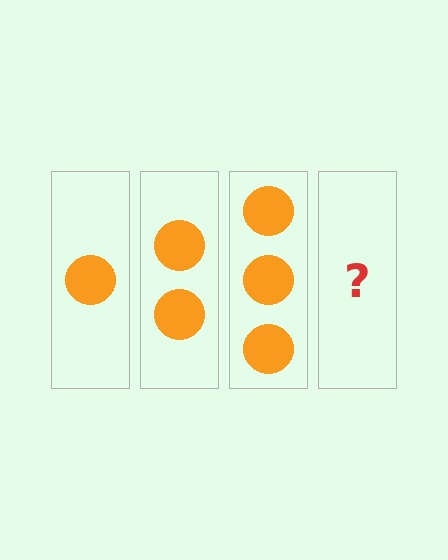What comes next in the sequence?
The next element should be 4 circles.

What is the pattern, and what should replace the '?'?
The pattern is that each step adds one more circle. The '?' should be 4 circles.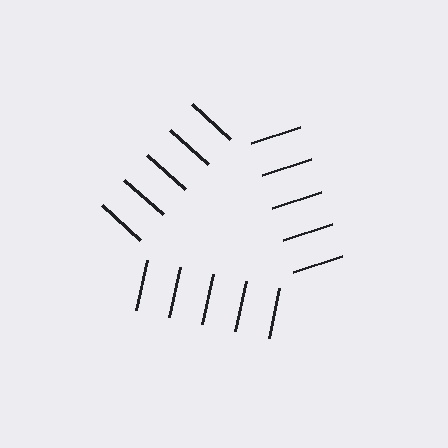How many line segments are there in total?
15 — 5 along each of the 3 edges.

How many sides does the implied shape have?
3 sides — the line-ends trace a triangle.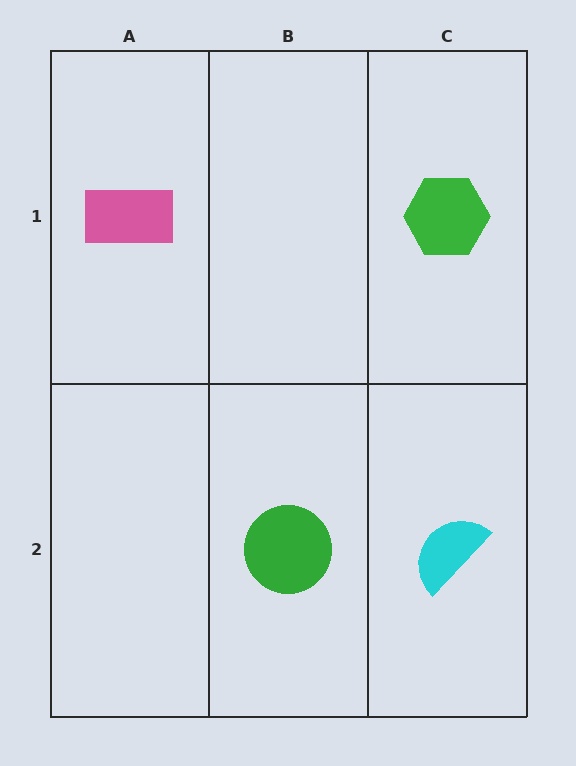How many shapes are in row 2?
2 shapes.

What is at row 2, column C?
A cyan semicircle.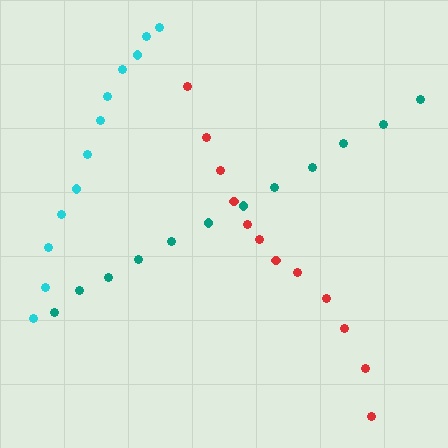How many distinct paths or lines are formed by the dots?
There are 3 distinct paths.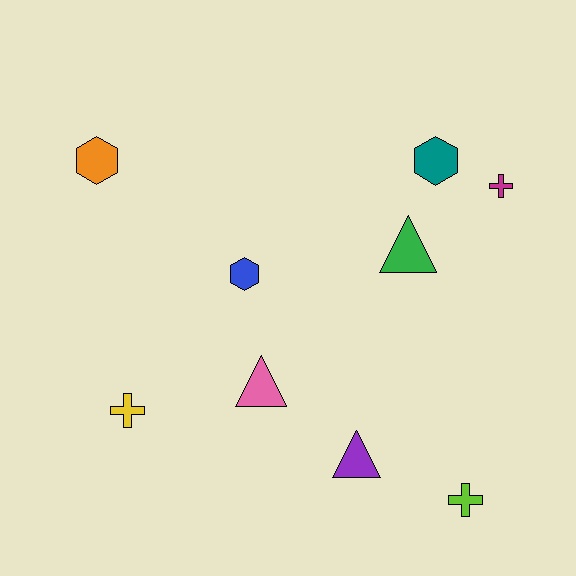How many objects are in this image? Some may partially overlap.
There are 9 objects.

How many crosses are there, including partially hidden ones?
There are 3 crosses.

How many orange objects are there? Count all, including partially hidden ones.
There is 1 orange object.